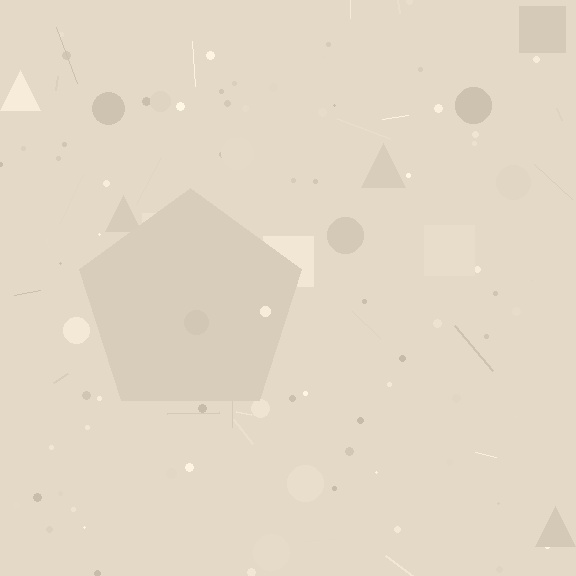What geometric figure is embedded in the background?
A pentagon is embedded in the background.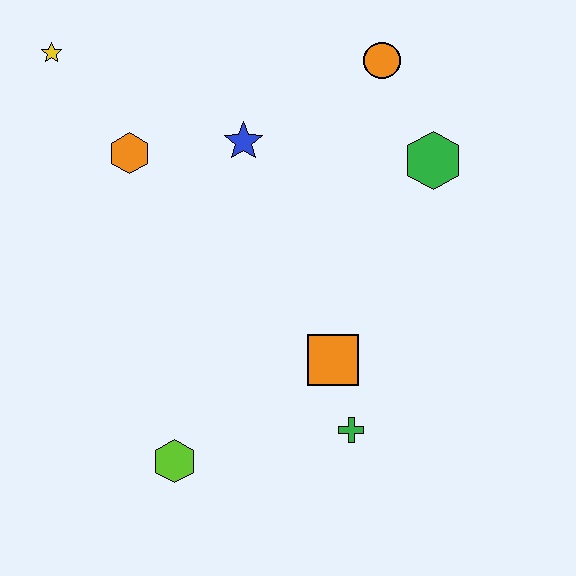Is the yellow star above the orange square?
Yes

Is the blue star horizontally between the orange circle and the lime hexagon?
Yes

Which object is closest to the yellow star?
The orange hexagon is closest to the yellow star.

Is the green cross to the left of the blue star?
No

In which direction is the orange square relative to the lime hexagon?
The orange square is to the right of the lime hexagon.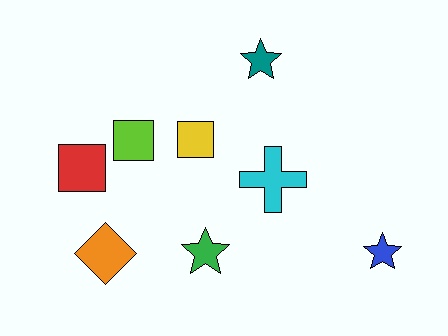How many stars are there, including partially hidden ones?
There are 3 stars.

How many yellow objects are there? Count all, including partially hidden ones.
There is 1 yellow object.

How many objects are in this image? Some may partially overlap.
There are 8 objects.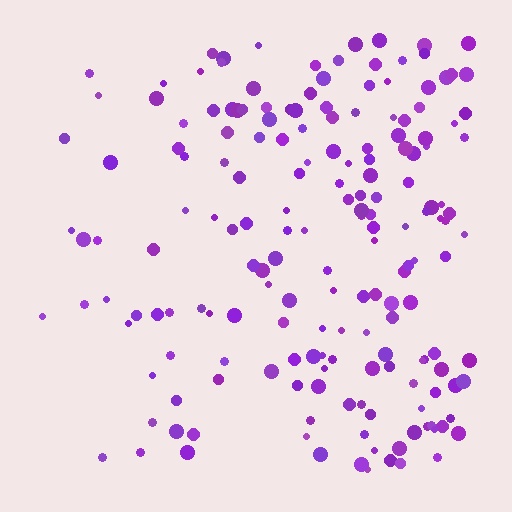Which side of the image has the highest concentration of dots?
The right.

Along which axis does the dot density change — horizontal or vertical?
Horizontal.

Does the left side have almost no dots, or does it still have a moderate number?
Still a moderate number, just noticeably fewer than the right.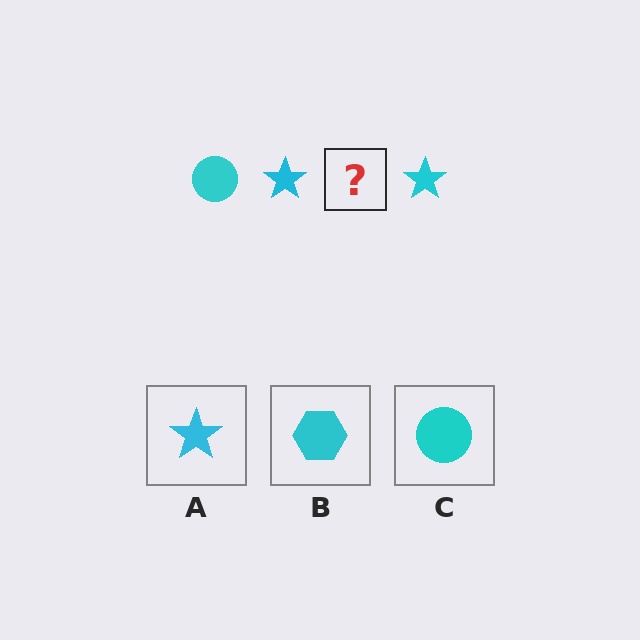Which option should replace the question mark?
Option C.